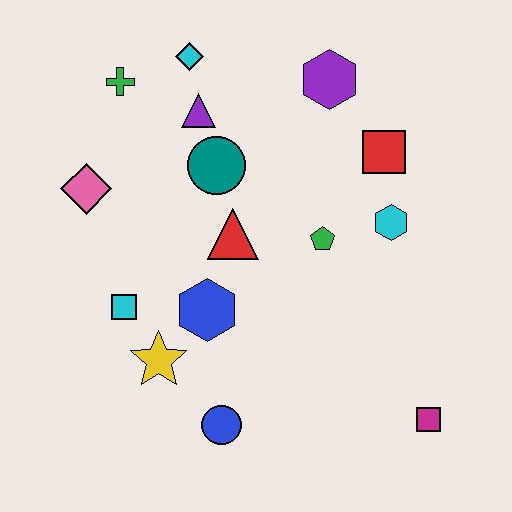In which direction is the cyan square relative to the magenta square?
The cyan square is to the left of the magenta square.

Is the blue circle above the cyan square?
No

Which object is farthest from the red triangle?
The magenta square is farthest from the red triangle.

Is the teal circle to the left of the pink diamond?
No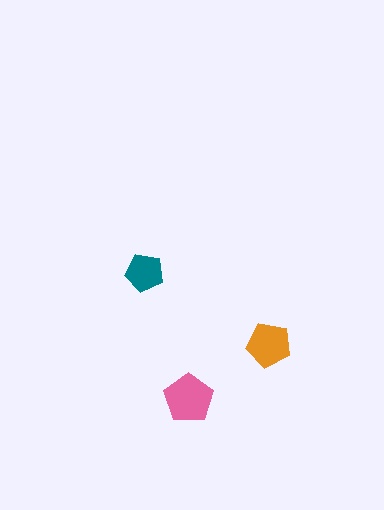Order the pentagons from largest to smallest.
the pink one, the orange one, the teal one.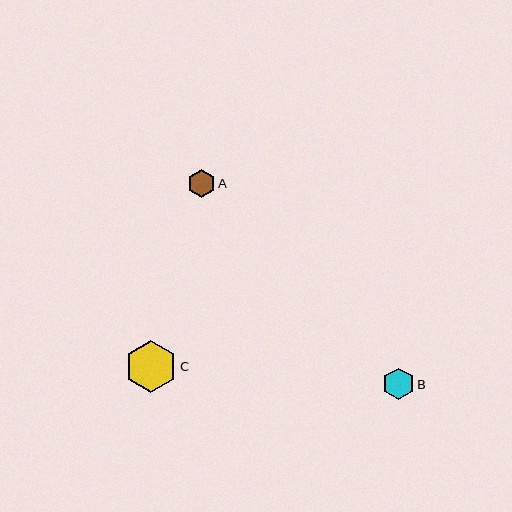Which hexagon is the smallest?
Hexagon A is the smallest with a size of approximately 27 pixels.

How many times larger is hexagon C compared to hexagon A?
Hexagon C is approximately 1.9 times the size of hexagon A.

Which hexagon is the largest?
Hexagon C is the largest with a size of approximately 52 pixels.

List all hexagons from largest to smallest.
From largest to smallest: C, B, A.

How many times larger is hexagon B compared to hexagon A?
Hexagon B is approximately 1.2 times the size of hexagon A.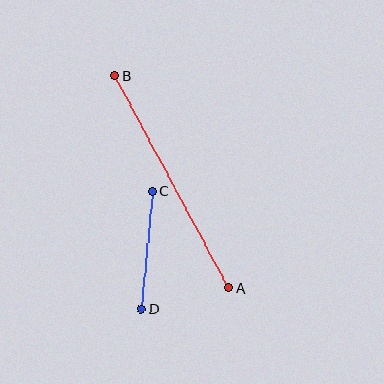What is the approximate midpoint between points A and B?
The midpoint is at approximately (172, 182) pixels.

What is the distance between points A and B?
The distance is approximately 241 pixels.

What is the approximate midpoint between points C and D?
The midpoint is at approximately (147, 250) pixels.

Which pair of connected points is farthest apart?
Points A and B are farthest apart.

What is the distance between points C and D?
The distance is approximately 118 pixels.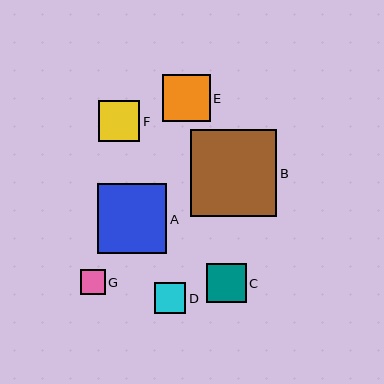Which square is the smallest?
Square G is the smallest with a size of approximately 25 pixels.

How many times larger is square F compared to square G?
Square F is approximately 1.6 times the size of square G.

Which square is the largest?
Square B is the largest with a size of approximately 86 pixels.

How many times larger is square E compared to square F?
Square E is approximately 1.1 times the size of square F.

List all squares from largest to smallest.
From largest to smallest: B, A, E, F, C, D, G.